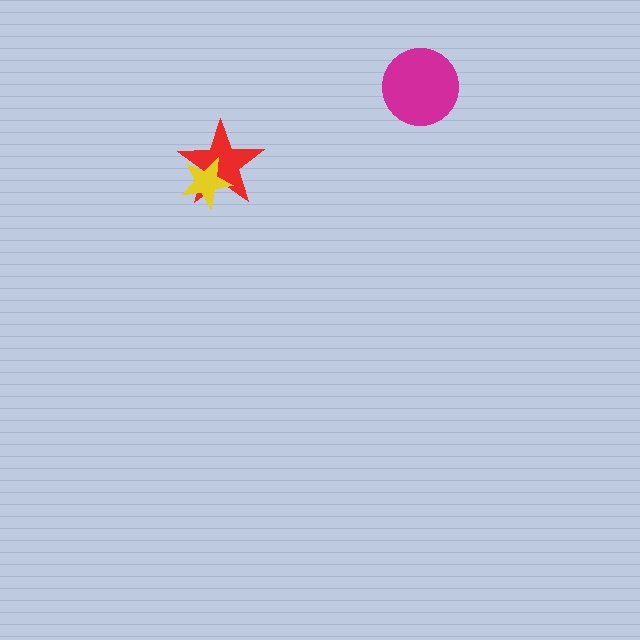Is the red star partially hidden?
Yes, it is partially covered by another shape.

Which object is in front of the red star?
The yellow star is in front of the red star.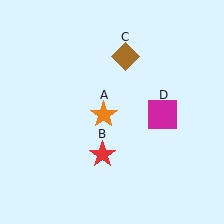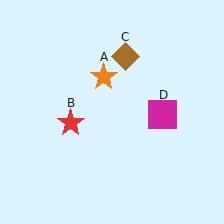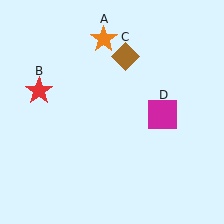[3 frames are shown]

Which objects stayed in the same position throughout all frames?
Brown diamond (object C) and magenta square (object D) remained stationary.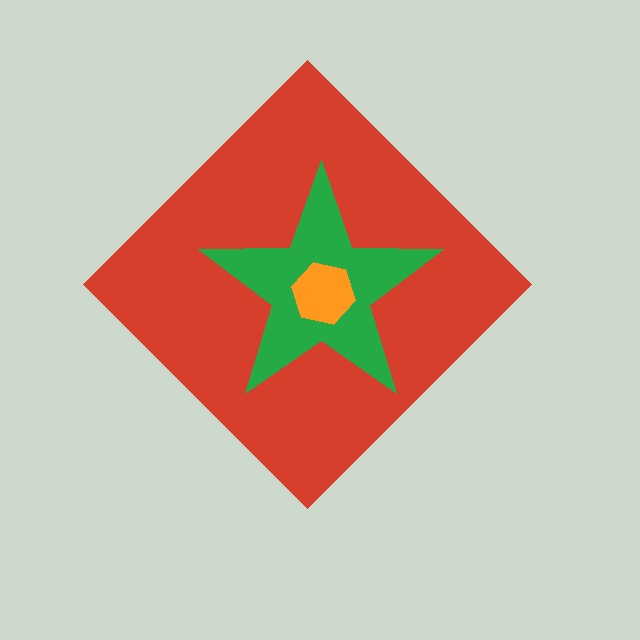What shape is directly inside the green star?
The orange hexagon.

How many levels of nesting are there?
3.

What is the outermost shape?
The red diamond.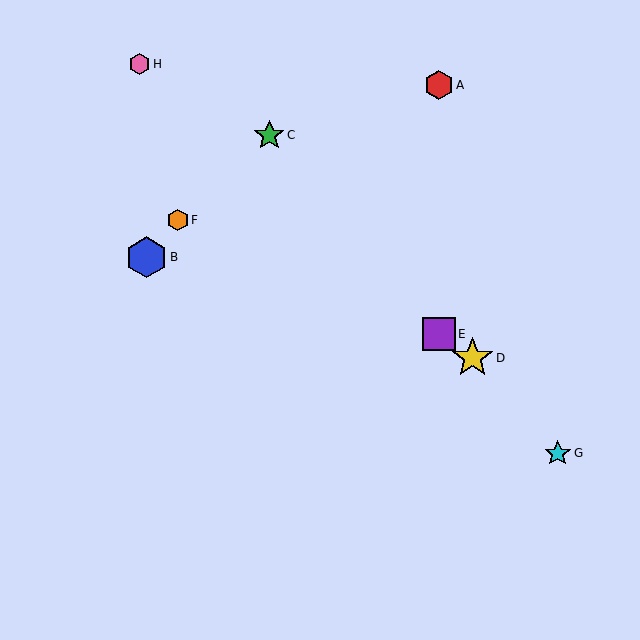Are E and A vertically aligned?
Yes, both are at x≈439.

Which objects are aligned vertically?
Objects A, E are aligned vertically.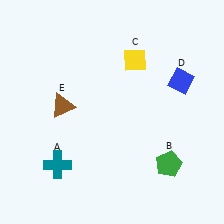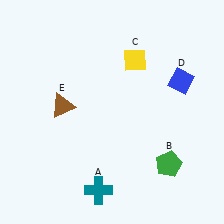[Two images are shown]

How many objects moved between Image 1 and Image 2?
1 object moved between the two images.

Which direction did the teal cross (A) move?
The teal cross (A) moved right.